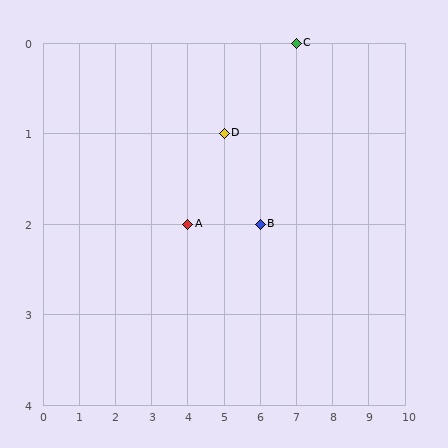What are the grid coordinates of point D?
Point D is at grid coordinates (5, 1).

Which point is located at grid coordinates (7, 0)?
Point C is at (7, 0).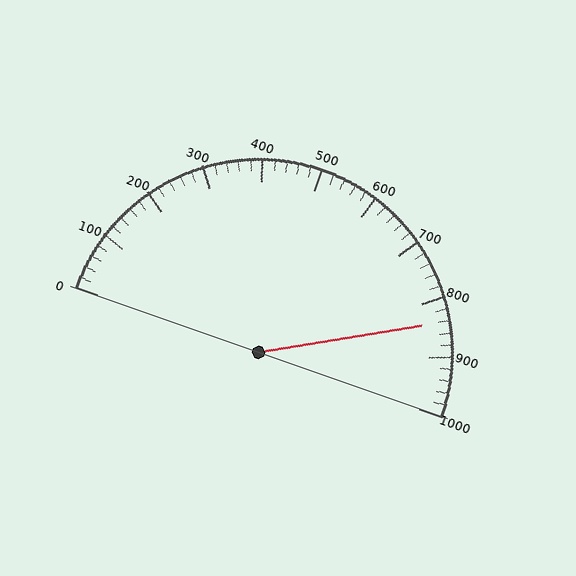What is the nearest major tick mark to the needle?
The nearest major tick mark is 800.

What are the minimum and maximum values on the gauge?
The gauge ranges from 0 to 1000.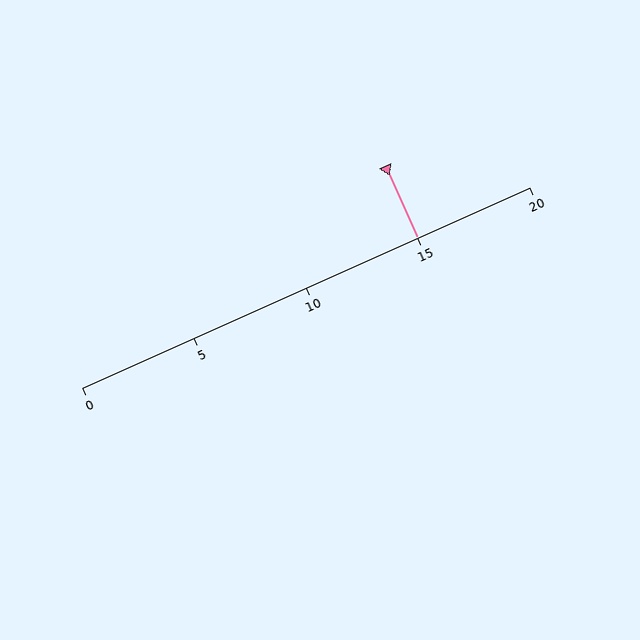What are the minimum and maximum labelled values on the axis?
The axis runs from 0 to 20.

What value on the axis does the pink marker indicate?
The marker indicates approximately 15.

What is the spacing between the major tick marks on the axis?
The major ticks are spaced 5 apart.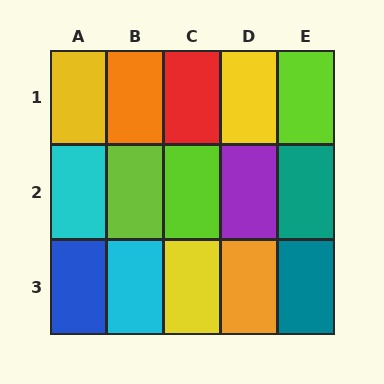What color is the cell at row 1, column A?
Yellow.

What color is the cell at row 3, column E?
Teal.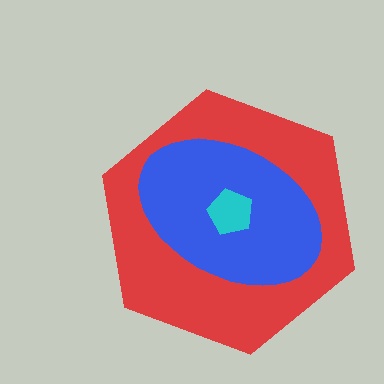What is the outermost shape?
The red hexagon.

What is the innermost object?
The cyan pentagon.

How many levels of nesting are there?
3.